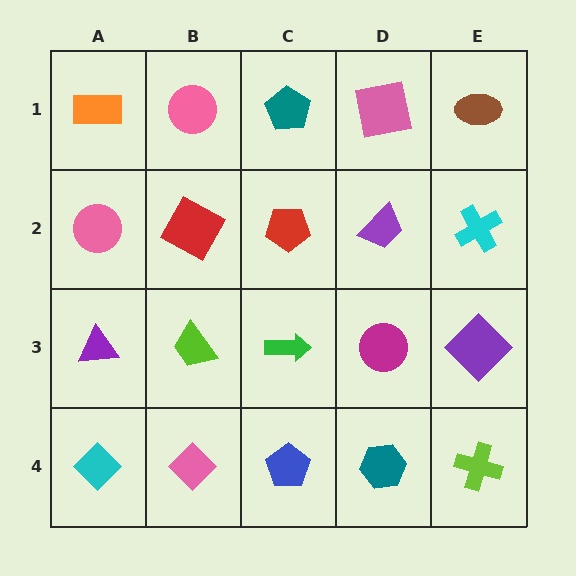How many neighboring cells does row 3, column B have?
4.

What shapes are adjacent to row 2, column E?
A brown ellipse (row 1, column E), a purple diamond (row 3, column E), a purple trapezoid (row 2, column D).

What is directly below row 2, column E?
A purple diamond.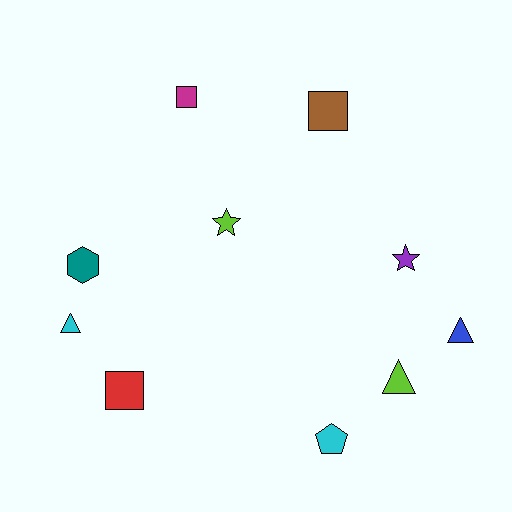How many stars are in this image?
There are 2 stars.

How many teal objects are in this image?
There is 1 teal object.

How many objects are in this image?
There are 10 objects.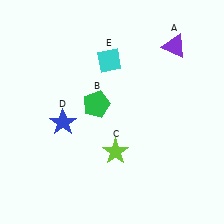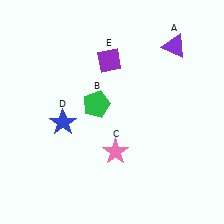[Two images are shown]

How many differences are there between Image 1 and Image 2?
There are 2 differences between the two images.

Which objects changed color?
C changed from lime to pink. E changed from cyan to purple.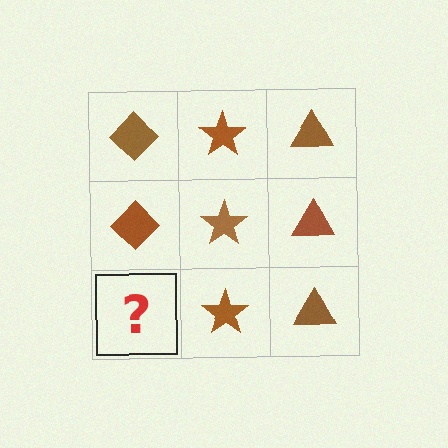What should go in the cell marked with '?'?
The missing cell should contain a brown diamond.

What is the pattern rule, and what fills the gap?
The rule is that each column has a consistent shape. The gap should be filled with a brown diamond.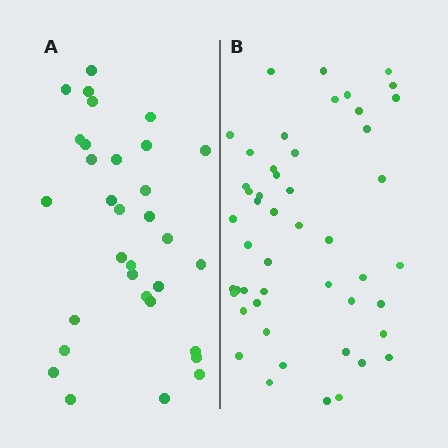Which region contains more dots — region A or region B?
Region B (the right region) has more dots.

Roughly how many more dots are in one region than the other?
Region B has approximately 15 more dots than region A.